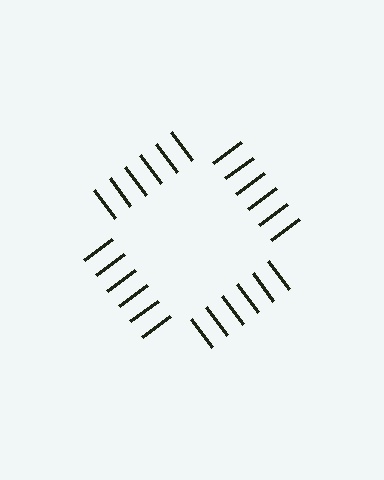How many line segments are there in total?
24 — 6 along each of the 4 edges.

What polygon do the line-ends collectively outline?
An illusory square — the line segments terminate on its edges but no continuous stroke is drawn.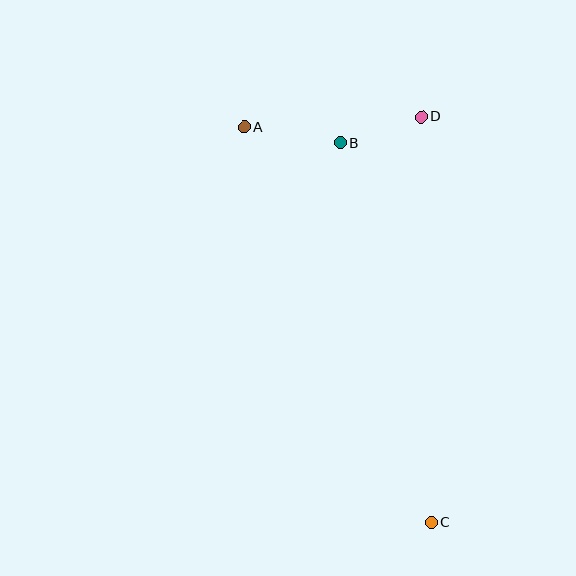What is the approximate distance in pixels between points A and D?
The distance between A and D is approximately 177 pixels.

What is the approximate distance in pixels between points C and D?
The distance between C and D is approximately 406 pixels.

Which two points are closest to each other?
Points B and D are closest to each other.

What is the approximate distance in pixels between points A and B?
The distance between A and B is approximately 98 pixels.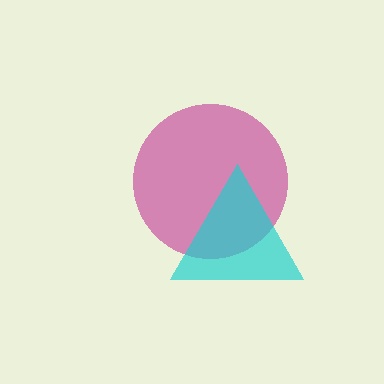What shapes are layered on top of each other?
The layered shapes are: a magenta circle, a cyan triangle.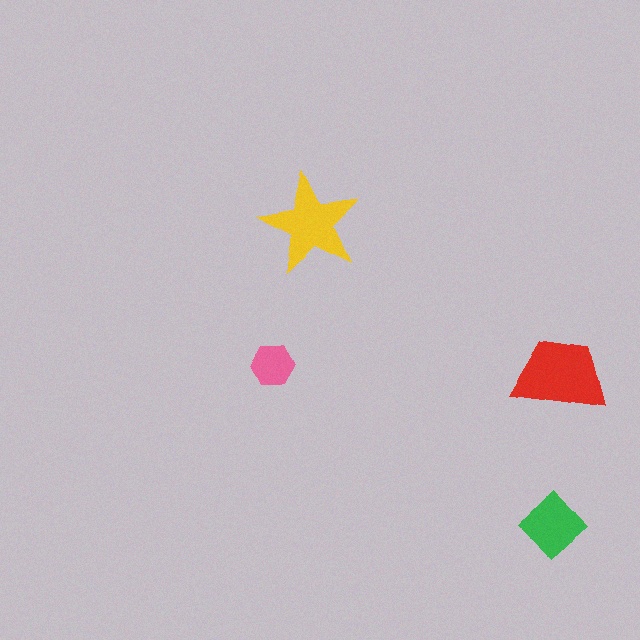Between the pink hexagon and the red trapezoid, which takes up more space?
The red trapezoid.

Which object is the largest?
The red trapezoid.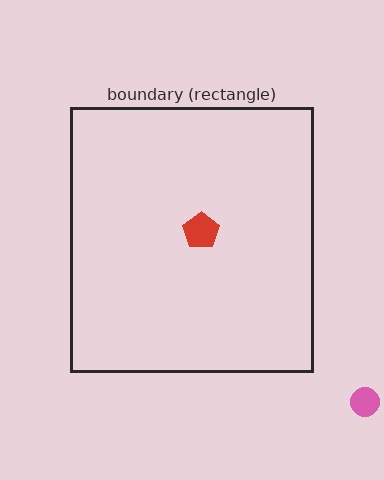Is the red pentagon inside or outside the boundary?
Inside.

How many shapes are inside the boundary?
1 inside, 1 outside.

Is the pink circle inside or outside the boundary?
Outside.